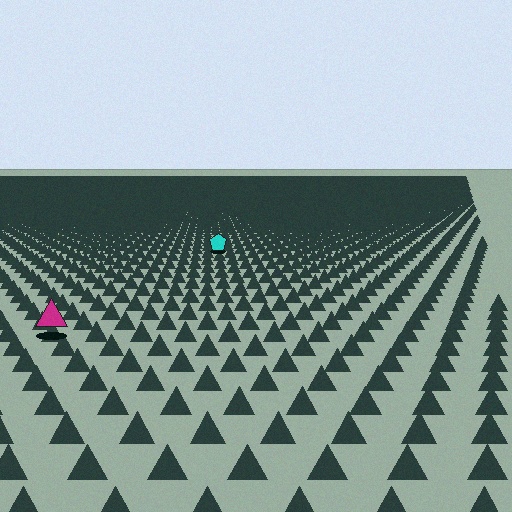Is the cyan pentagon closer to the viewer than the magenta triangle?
No. The magenta triangle is closer — you can tell from the texture gradient: the ground texture is coarser near it.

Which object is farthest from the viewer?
The cyan pentagon is farthest from the viewer. It appears smaller and the ground texture around it is denser.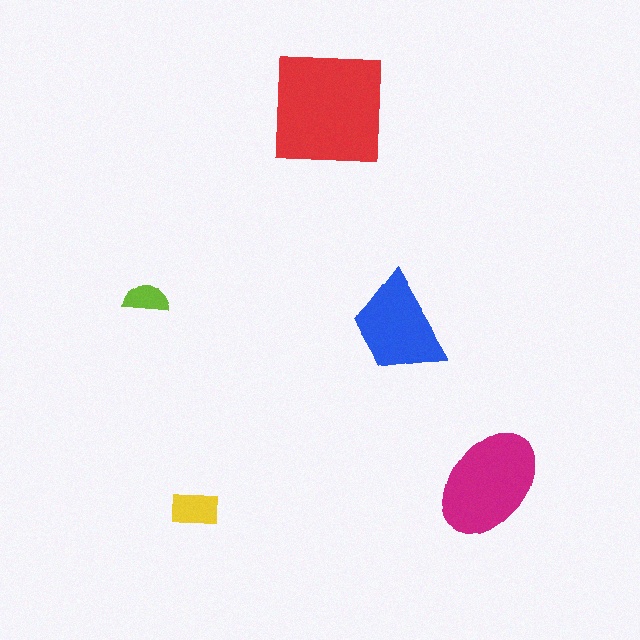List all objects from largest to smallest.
The red square, the magenta ellipse, the blue trapezoid, the yellow rectangle, the lime semicircle.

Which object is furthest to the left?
The lime semicircle is leftmost.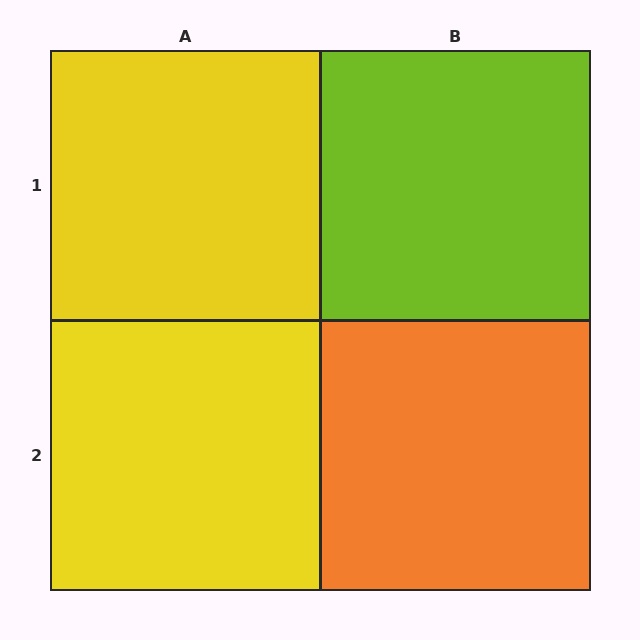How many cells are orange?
1 cell is orange.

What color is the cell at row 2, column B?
Orange.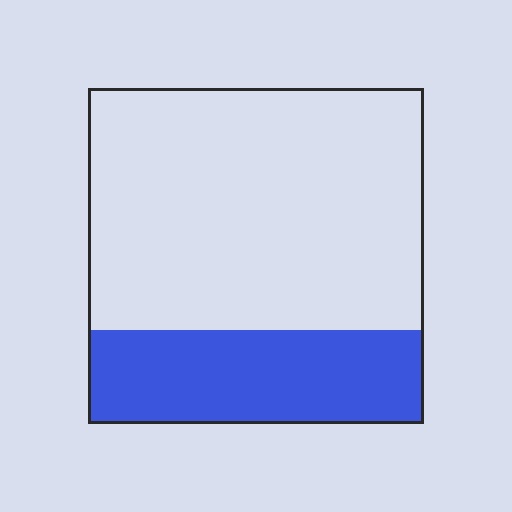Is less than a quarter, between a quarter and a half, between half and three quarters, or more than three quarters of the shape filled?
Between a quarter and a half.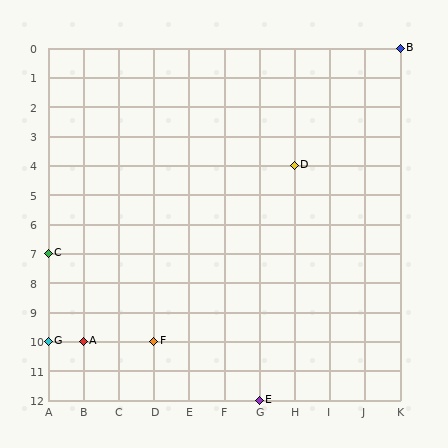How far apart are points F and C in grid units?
Points F and C are 3 columns and 3 rows apart (about 4.2 grid units diagonally).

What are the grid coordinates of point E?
Point E is at grid coordinates (G, 12).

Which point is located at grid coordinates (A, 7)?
Point C is at (A, 7).